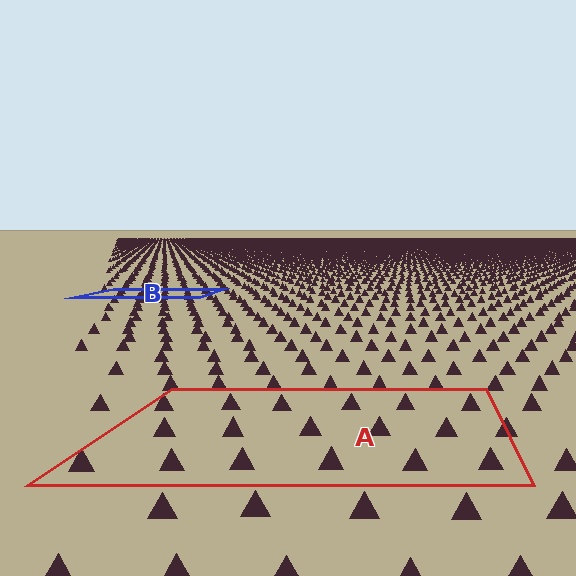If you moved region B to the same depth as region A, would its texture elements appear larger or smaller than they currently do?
They would appear larger. At a closer depth, the same texture elements are projected at a bigger on-screen size.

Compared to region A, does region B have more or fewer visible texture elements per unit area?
Region B has more texture elements per unit area — they are packed more densely because it is farther away.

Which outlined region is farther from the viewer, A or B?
Region B is farther from the viewer — the texture elements inside it appear smaller and more densely packed.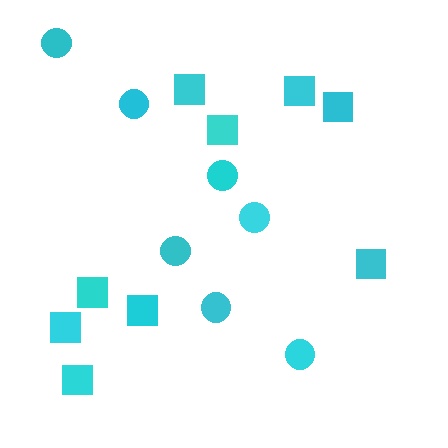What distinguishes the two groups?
There are 2 groups: one group of circles (7) and one group of squares (9).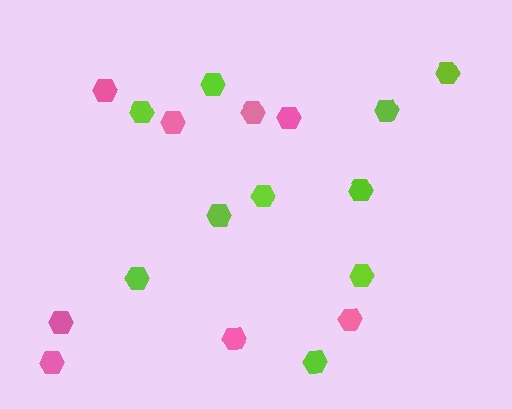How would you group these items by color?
There are 2 groups: one group of lime hexagons (10) and one group of pink hexagons (8).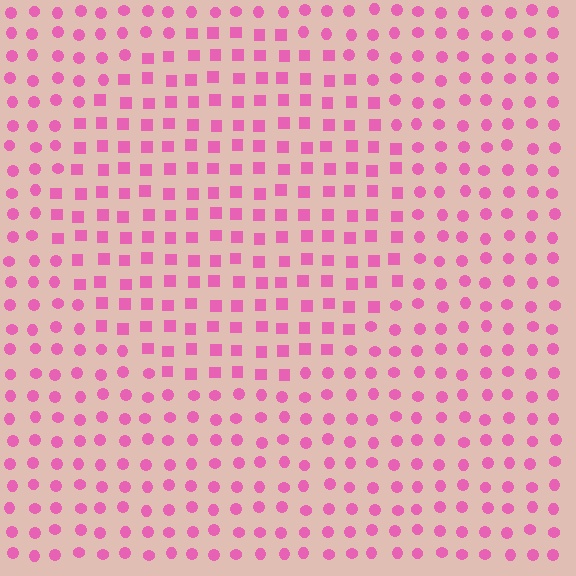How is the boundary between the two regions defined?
The boundary is defined by a change in element shape: squares inside vs. circles outside. All elements share the same color and spacing.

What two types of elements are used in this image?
The image uses squares inside the circle region and circles outside it.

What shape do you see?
I see a circle.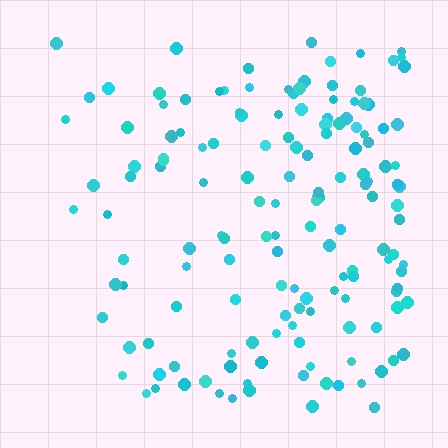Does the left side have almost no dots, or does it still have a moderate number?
Still a moderate number, just noticeably fewer than the right.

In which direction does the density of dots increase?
From left to right, with the right side densest.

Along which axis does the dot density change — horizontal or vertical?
Horizontal.